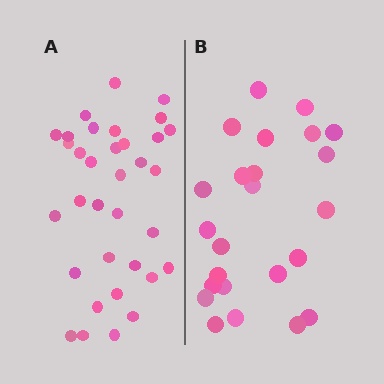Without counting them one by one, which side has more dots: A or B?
Region A (the left region) has more dots.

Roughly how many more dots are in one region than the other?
Region A has roughly 10 or so more dots than region B.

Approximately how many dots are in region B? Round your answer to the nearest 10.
About 20 dots. (The exact count is 24, which rounds to 20.)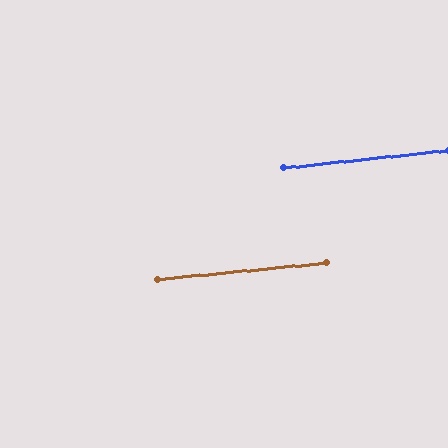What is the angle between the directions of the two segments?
Approximately 1 degree.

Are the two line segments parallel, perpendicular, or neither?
Parallel — their directions differ by only 0.7°.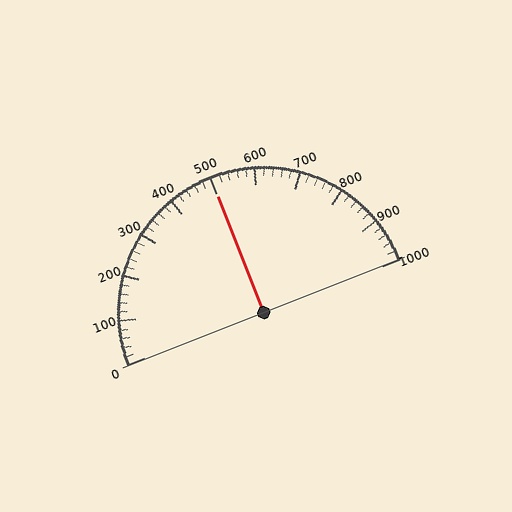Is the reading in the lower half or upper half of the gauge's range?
The reading is in the upper half of the range (0 to 1000).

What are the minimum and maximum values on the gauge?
The gauge ranges from 0 to 1000.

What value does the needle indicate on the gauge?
The needle indicates approximately 500.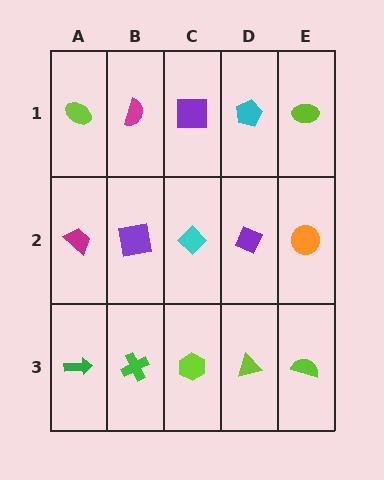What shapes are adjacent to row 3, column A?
A magenta trapezoid (row 2, column A), a green cross (row 3, column B).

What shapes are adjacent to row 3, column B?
A purple square (row 2, column B), a green arrow (row 3, column A), a lime hexagon (row 3, column C).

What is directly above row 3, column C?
A cyan diamond.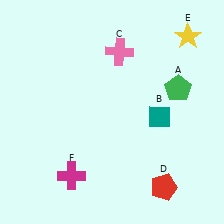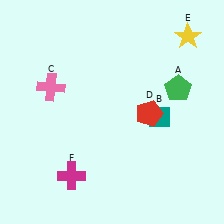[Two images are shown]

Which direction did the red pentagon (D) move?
The red pentagon (D) moved up.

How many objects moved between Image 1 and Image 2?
2 objects moved between the two images.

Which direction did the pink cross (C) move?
The pink cross (C) moved left.